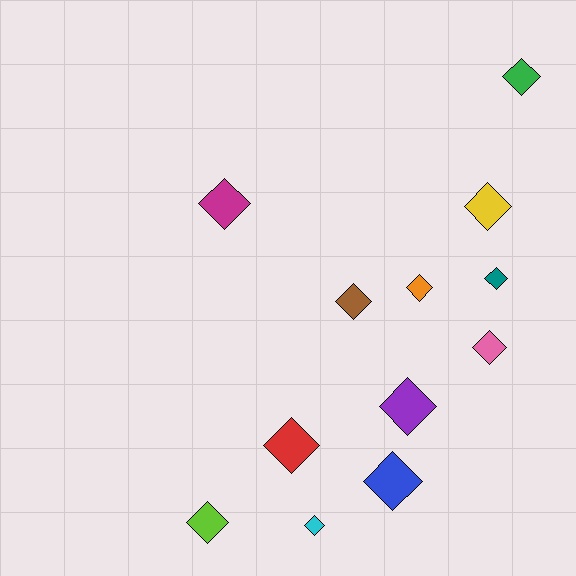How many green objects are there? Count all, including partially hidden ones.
There is 1 green object.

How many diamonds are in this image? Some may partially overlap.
There are 12 diamonds.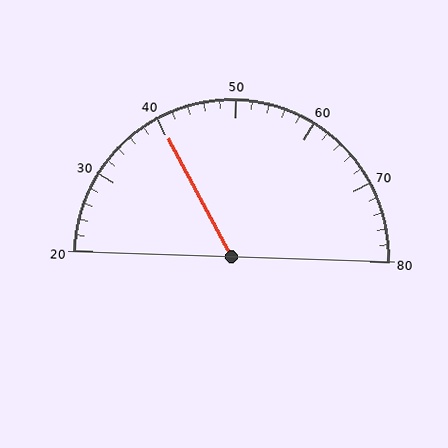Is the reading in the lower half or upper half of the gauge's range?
The reading is in the lower half of the range (20 to 80).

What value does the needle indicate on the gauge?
The needle indicates approximately 40.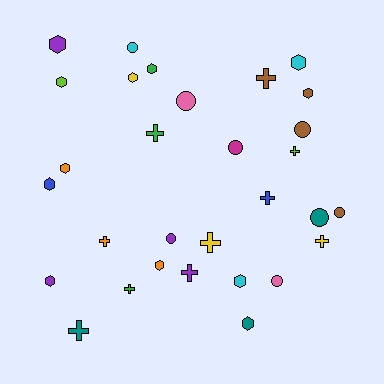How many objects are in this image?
There are 30 objects.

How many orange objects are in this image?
There are 3 orange objects.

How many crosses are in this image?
There are 10 crosses.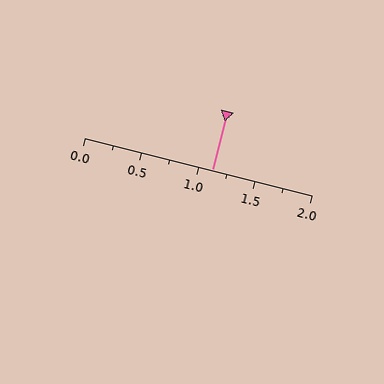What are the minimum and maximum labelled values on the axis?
The axis runs from 0.0 to 2.0.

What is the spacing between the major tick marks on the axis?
The major ticks are spaced 0.5 apart.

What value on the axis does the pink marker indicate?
The marker indicates approximately 1.12.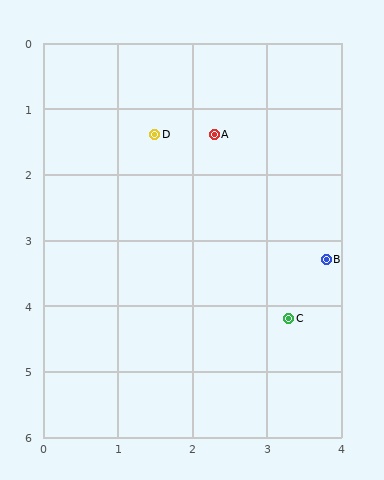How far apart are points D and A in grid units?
Points D and A are about 0.8 grid units apart.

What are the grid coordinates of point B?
Point B is at approximately (3.8, 3.3).